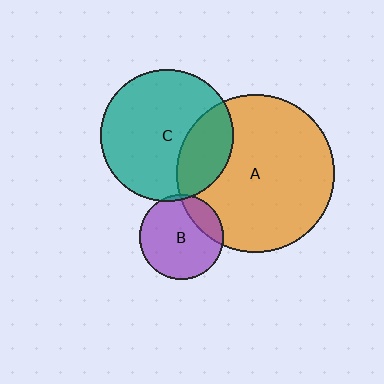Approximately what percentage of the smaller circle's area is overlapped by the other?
Approximately 20%.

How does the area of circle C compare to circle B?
Approximately 2.5 times.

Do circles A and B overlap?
Yes.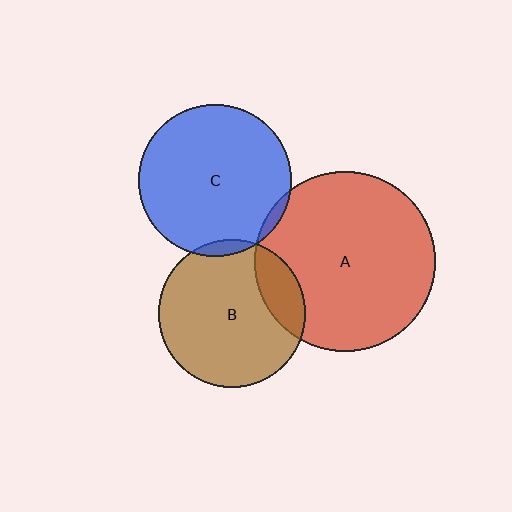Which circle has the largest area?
Circle A (red).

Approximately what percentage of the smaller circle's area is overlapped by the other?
Approximately 5%.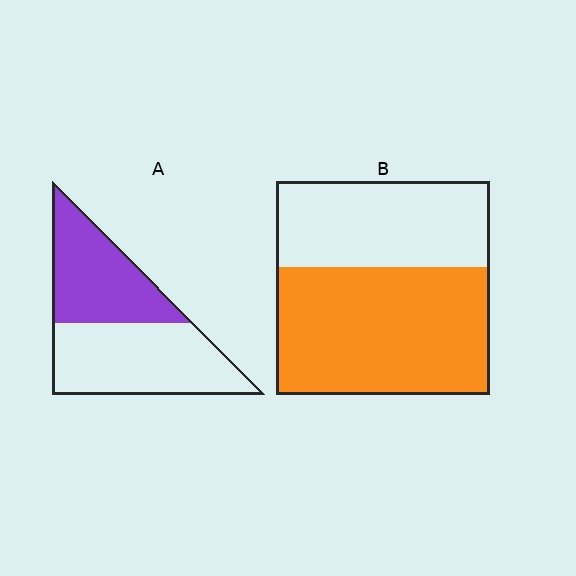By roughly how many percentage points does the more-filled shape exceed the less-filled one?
By roughly 15 percentage points (B over A).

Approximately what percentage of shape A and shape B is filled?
A is approximately 45% and B is approximately 60%.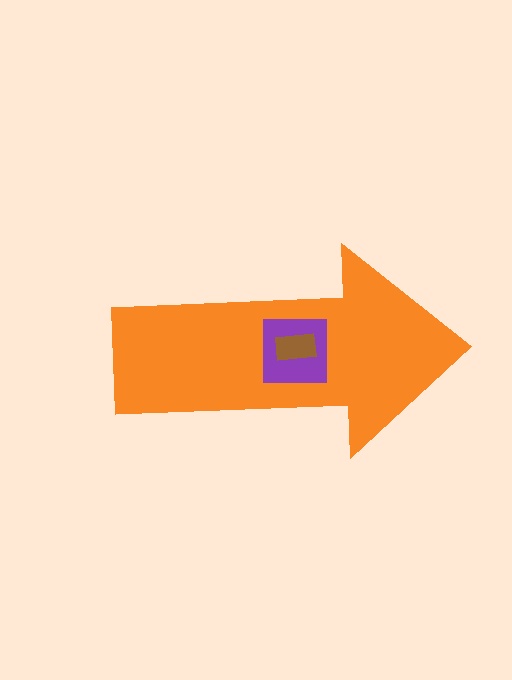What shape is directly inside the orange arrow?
The purple square.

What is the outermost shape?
The orange arrow.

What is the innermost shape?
The brown rectangle.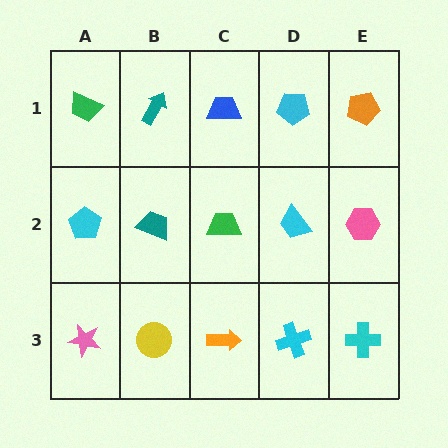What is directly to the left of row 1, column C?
A teal arrow.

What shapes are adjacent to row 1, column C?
A green trapezoid (row 2, column C), a teal arrow (row 1, column B), a cyan pentagon (row 1, column D).